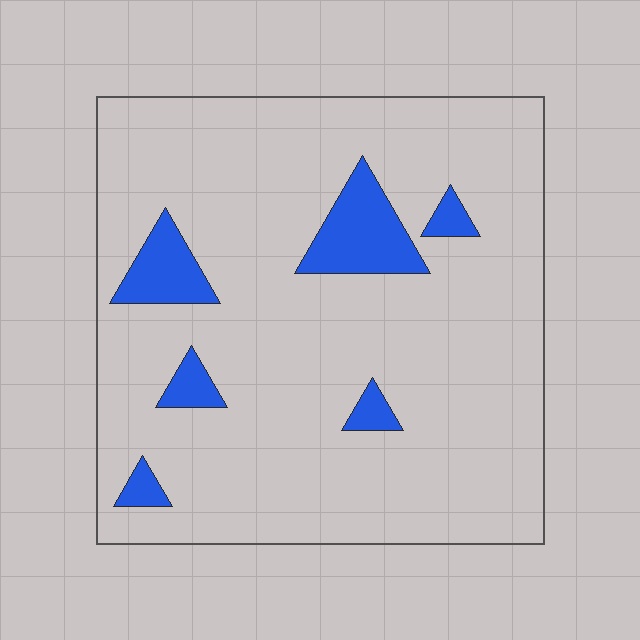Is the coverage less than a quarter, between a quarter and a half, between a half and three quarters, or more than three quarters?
Less than a quarter.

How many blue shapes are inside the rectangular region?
6.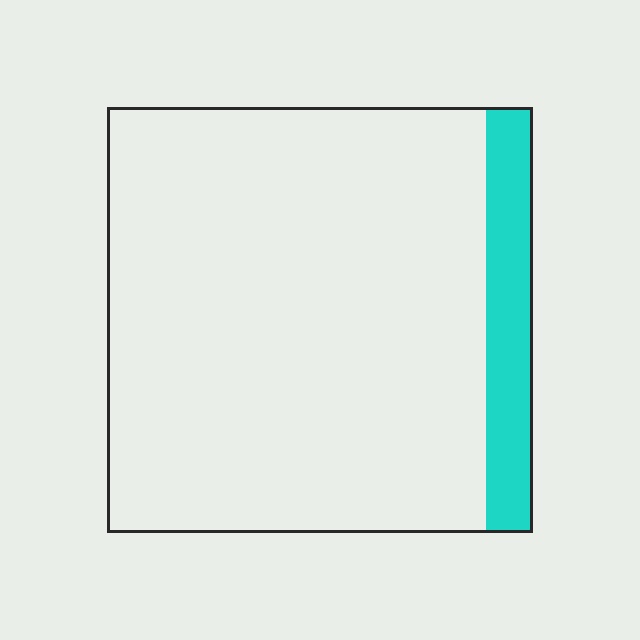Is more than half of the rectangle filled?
No.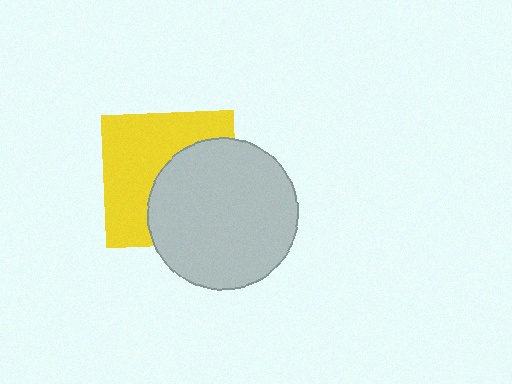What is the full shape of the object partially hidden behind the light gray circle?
The partially hidden object is a yellow square.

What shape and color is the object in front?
The object in front is a light gray circle.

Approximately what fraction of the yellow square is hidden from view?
Roughly 47% of the yellow square is hidden behind the light gray circle.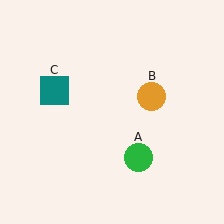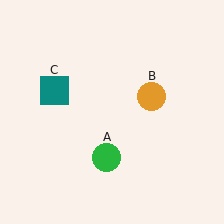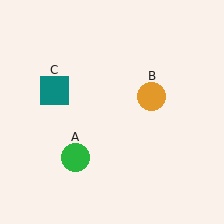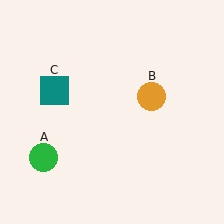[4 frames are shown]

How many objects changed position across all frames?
1 object changed position: green circle (object A).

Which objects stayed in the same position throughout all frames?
Orange circle (object B) and teal square (object C) remained stationary.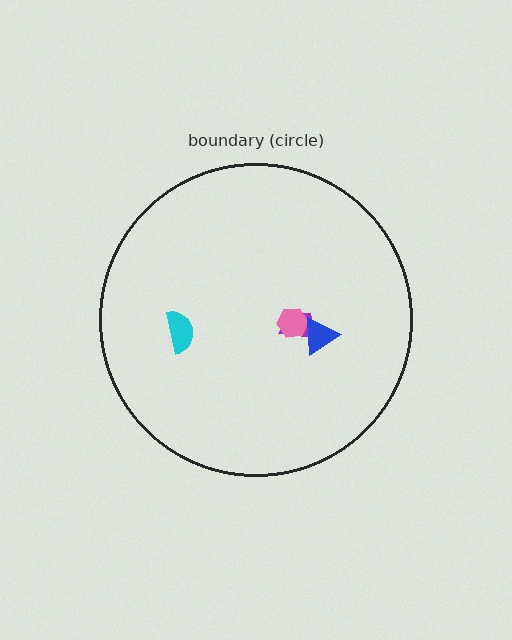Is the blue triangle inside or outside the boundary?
Inside.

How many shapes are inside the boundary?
4 inside, 0 outside.